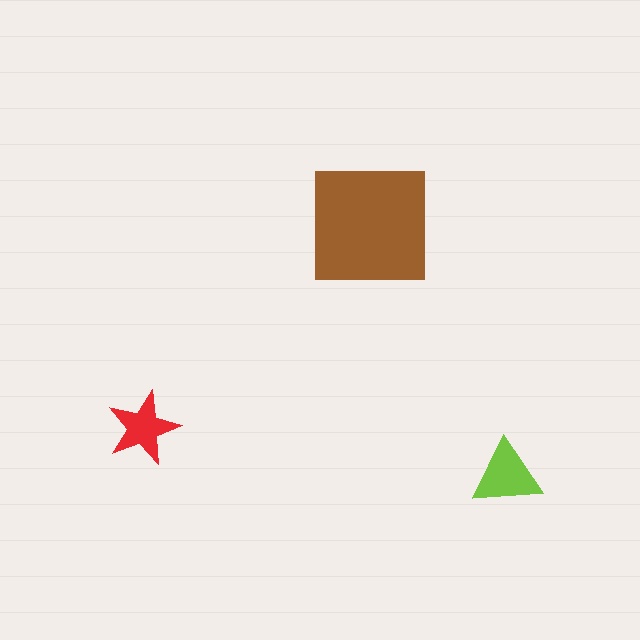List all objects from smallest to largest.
The red star, the lime triangle, the brown square.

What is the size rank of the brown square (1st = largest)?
1st.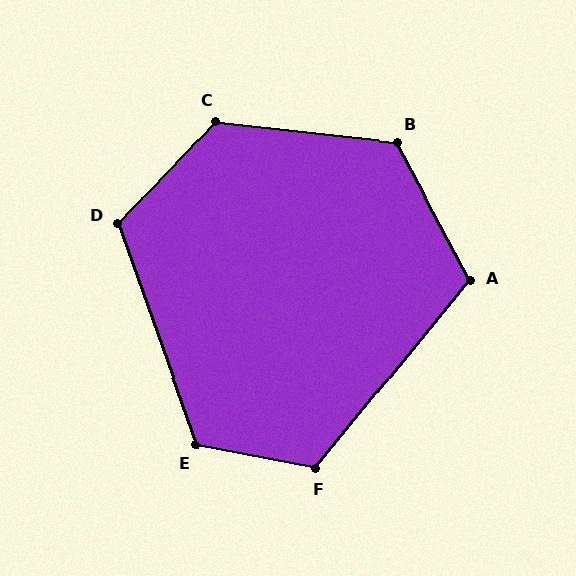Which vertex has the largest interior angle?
C, at approximately 127 degrees.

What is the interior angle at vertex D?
Approximately 117 degrees (obtuse).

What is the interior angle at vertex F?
Approximately 119 degrees (obtuse).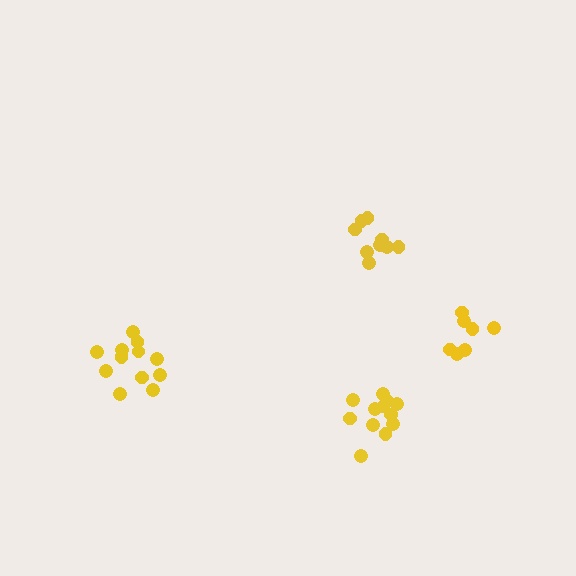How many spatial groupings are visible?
There are 4 spatial groupings.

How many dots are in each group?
Group 1: 12 dots, Group 2: 9 dots, Group 3: 12 dots, Group 4: 7 dots (40 total).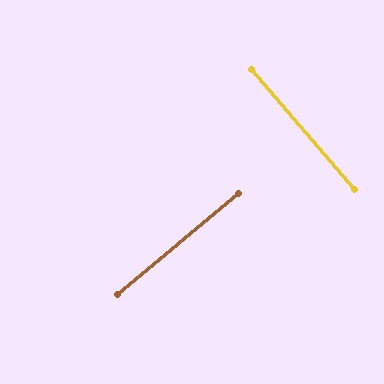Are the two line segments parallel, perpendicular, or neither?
Perpendicular — they meet at approximately 89°.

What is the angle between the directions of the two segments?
Approximately 89 degrees.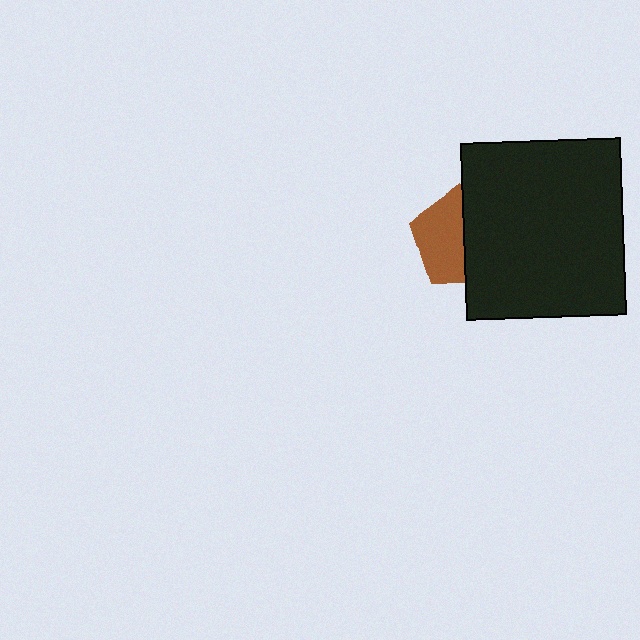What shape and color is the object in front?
The object in front is a black rectangle.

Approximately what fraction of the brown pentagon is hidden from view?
Roughly 49% of the brown pentagon is hidden behind the black rectangle.